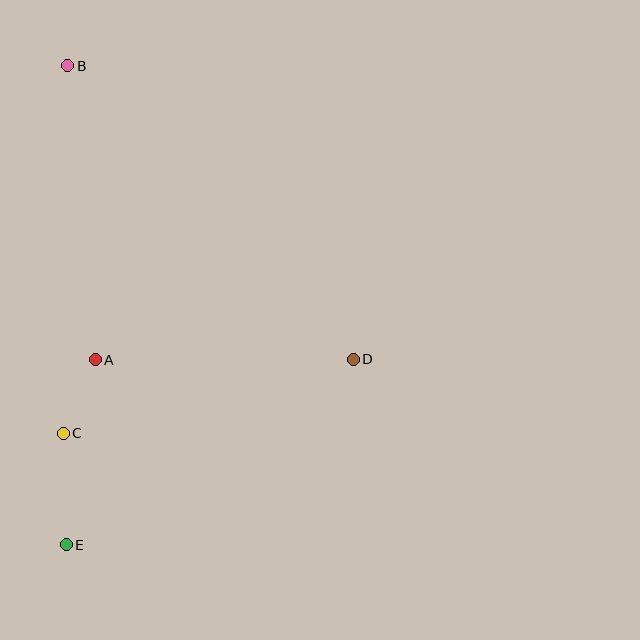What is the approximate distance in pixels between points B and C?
The distance between B and C is approximately 368 pixels.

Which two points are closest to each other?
Points A and C are closest to each other.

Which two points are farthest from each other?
Points B and E are farthest from each other.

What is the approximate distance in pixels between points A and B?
The distance between A and B is approximately 295 pixels.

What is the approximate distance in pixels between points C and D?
The distance between C and D is approximately 299 pixels.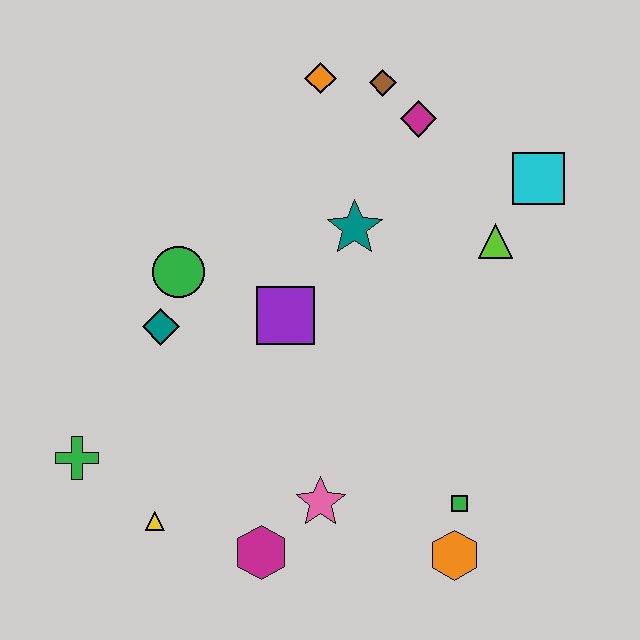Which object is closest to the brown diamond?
The magenta diamond is closest to the brown diamond.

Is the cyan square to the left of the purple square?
No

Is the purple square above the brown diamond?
No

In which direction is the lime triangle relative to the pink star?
The lime triangle is above the pink star.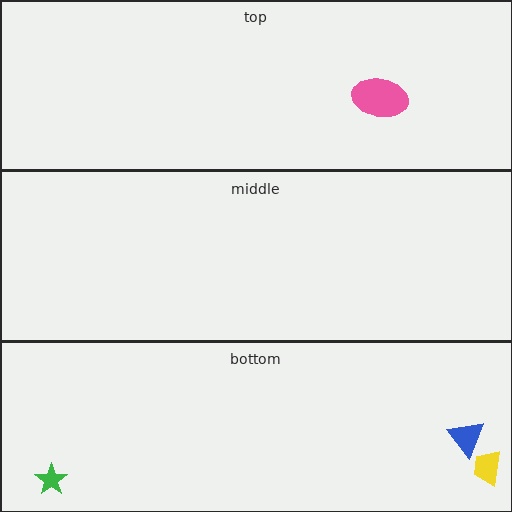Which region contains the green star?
The bottom region.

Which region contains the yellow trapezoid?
The bottom region.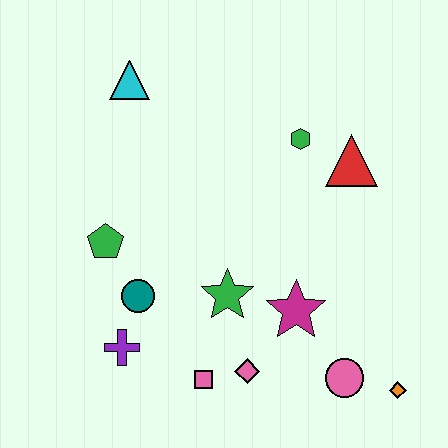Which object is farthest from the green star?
The cyan triangle is farthest from the green star.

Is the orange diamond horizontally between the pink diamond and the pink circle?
No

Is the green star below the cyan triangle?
Yes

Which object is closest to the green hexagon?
The red triangle is closest to the green hexagon.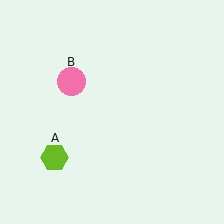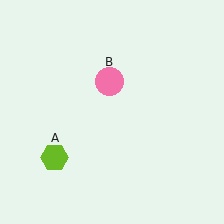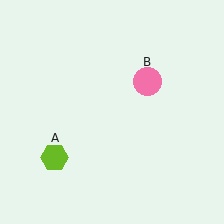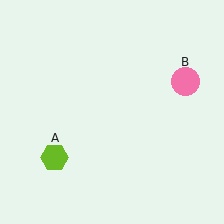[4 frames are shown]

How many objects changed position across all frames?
1 object changed position: pink circle (object B).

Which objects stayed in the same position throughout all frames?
Lime hexagon (object A) remained stationary.